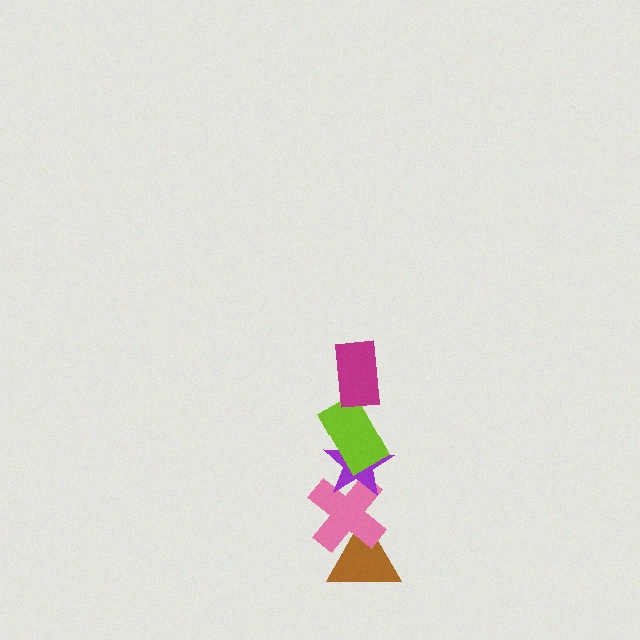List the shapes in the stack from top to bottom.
From top to bottom: the magenta rectangle, the lime rectangle, the purple star, the pink cross, the brown triangle.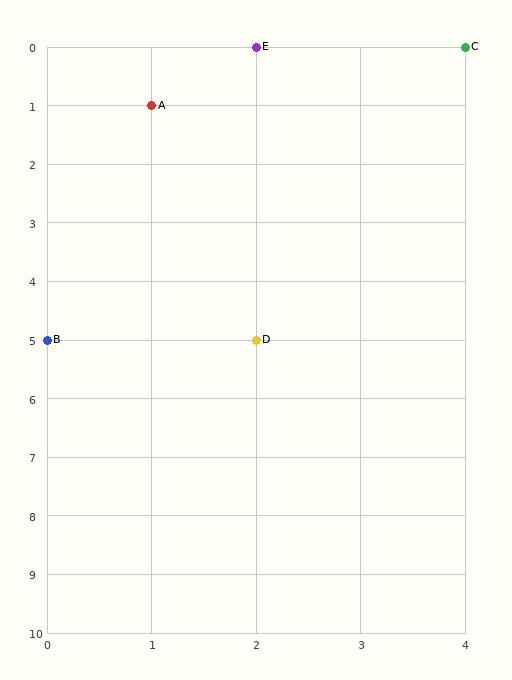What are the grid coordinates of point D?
Point D is at grid coordinates (2, 5).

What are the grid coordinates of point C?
Point C is at grid coordinates (4, 0).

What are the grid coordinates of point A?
Point A is at grid coordinates (1, 1).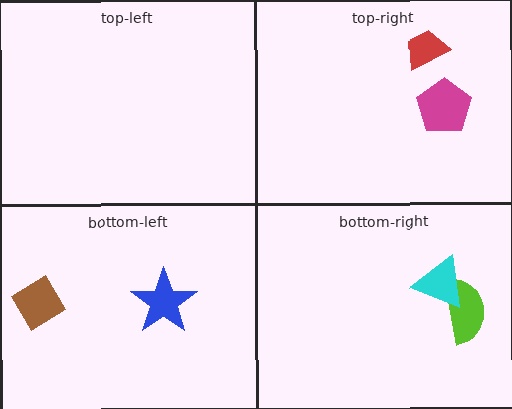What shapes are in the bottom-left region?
The blue star, the brown diamond.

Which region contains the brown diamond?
The bottom-left region.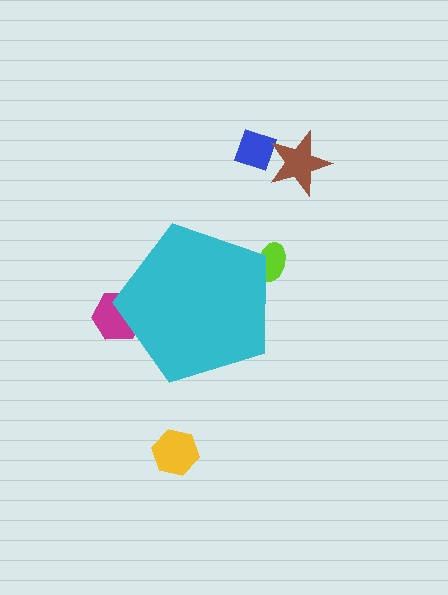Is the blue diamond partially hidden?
No, the blue diamond is fully visible.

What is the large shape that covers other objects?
A cyan pentagon.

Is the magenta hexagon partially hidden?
Yes, the magenta hexagon is partially hidden behind the cyan pentagon.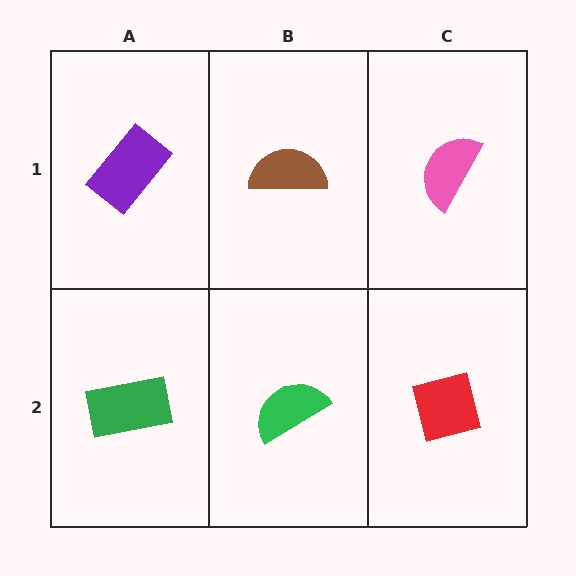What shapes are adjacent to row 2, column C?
A pink semicircle (row 1, column C), a green semicircle (row 2, column B).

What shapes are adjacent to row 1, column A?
A green rectangle (row 2, column A), a brown semicircle (row 1, column B).